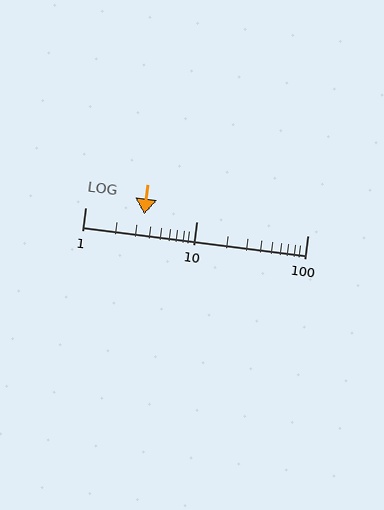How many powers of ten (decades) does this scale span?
The scale spans 2 decades, from 1 to 100.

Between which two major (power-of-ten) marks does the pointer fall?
The pointer is between 1 and 10.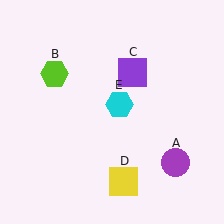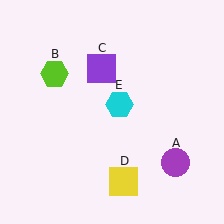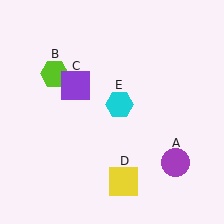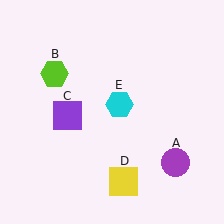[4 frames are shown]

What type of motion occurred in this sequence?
The purple square (object C) rotated counterclockwise around the center of the scene.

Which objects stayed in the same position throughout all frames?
Purple circle (object A) and lime hexagon (object B) and yellow square (object D) and cyan hexagon (object E) remained stationary.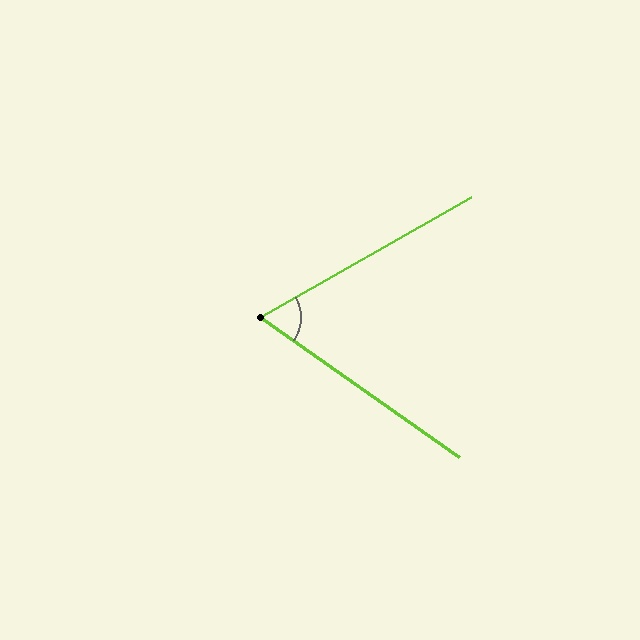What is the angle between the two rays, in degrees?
Approximately 65 degrees.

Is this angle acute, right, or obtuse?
It is acute.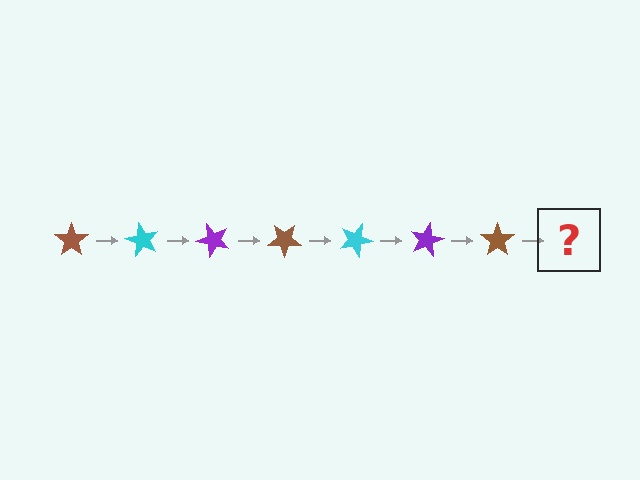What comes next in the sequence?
The next element should be a cyan star, rotated 420 degrees from the start.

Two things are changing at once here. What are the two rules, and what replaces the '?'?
The two rules are that it rotates 60 degrees each step and the color cycles through brown, cyan, and purple. The '?' should be a cyan star, rotated 420 degrees from the start.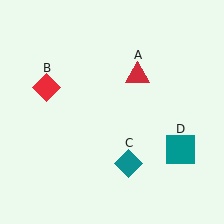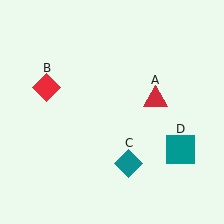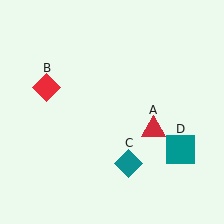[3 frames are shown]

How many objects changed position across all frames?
1 object changed position: red triangle (object A).